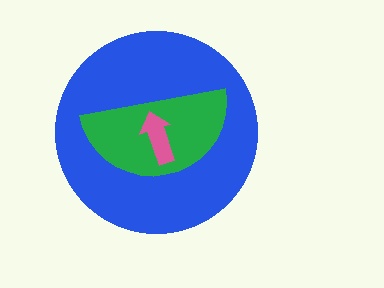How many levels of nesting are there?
3.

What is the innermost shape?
The pink arrow.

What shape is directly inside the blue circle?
The green semicircle.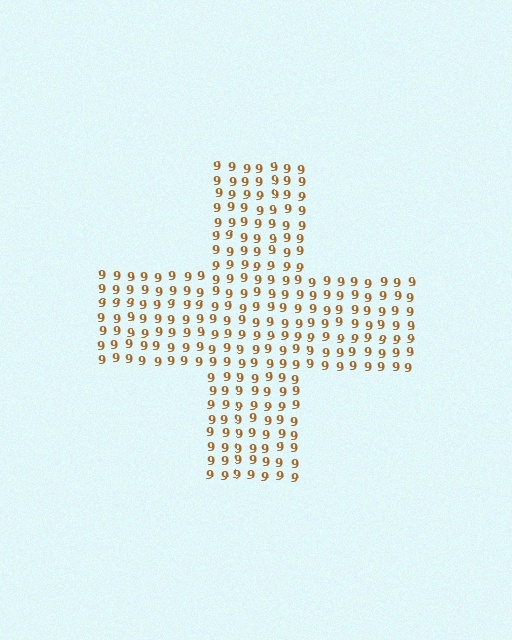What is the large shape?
The large shape is a cross.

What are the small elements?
The small elements are digit 9's.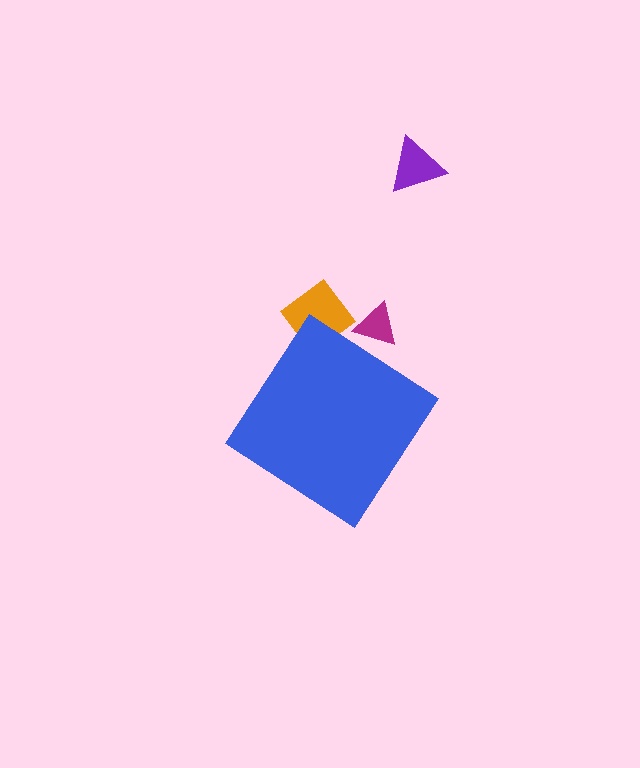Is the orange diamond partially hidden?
Yes, the orange diamond is partially hidden behind the blue diamond.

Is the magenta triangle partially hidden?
Yes, the magenta triangle is partially hidden behind the blue diamond.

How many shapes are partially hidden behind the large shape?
2 shapes are partially hidden.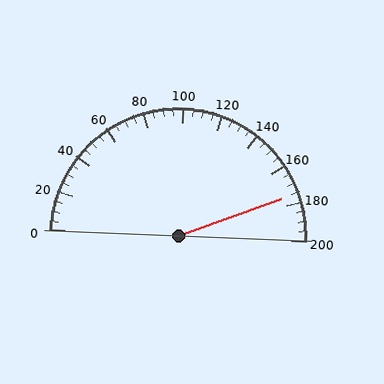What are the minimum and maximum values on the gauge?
The gauge ranges from 0 to 200.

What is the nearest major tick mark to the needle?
The nearest major tick mark is 180.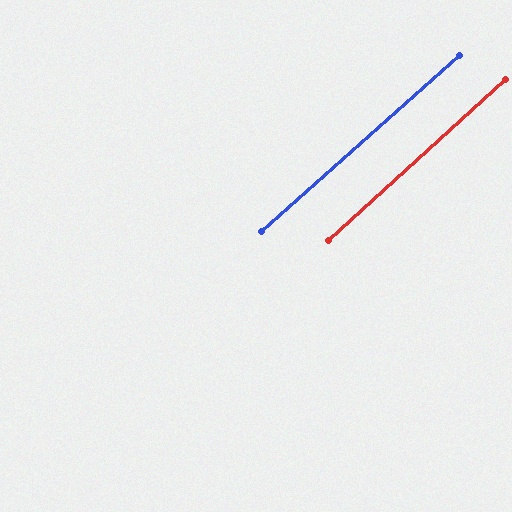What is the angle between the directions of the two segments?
Approximately 1 degree.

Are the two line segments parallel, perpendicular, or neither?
Parallel — their directions differ by only 0.6°.